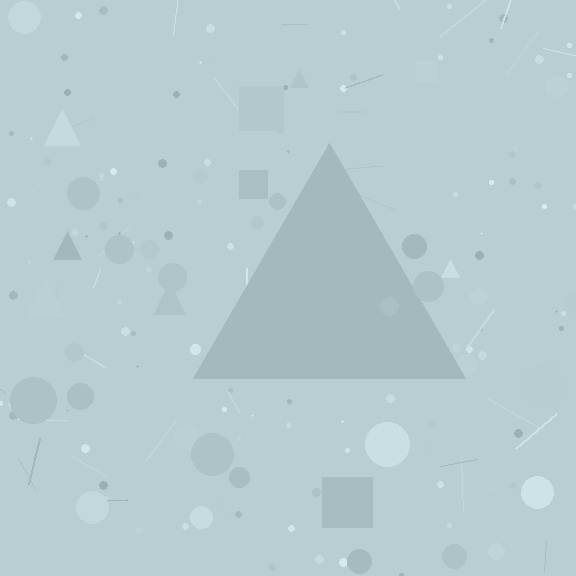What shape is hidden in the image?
A triangle is hidden in the image.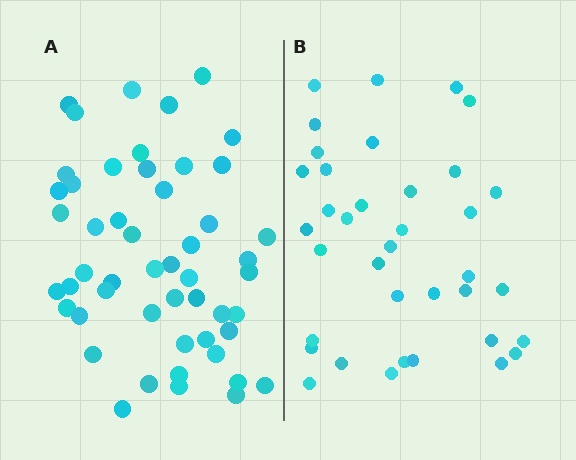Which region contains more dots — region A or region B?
Region A (the left region) has more dots.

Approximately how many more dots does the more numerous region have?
Region A has approximately 15 more dots than region B.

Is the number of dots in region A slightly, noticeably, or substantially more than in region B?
Region A has noticeably more, but not dramatically so. The ratio is roughly 1.4 to 1.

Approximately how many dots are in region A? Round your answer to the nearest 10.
About 50 dots. (The exact count is 51, which rounds to 50.)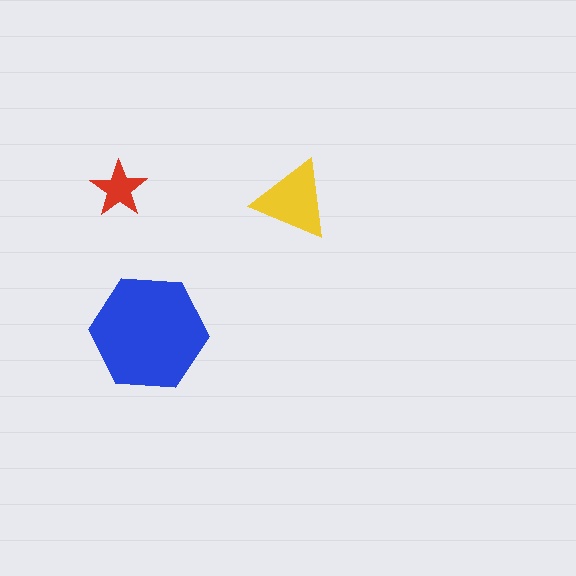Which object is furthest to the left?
The red star is leftmost.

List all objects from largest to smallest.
The blue hexagon, the yellow triangle, the red star.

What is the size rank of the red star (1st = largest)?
3rd.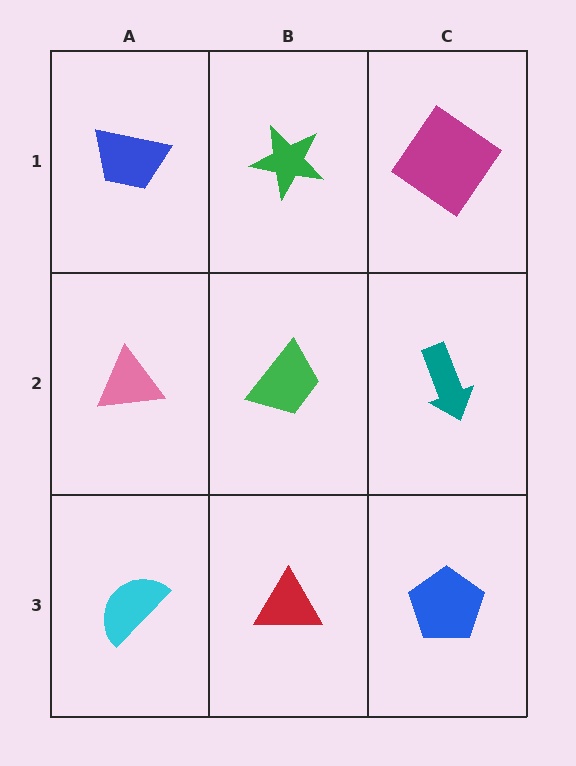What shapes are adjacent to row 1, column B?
A green trapezoid (row 2, column B), a blue trapezoid (row 1, column A), a magenta diamond (row 1, column C).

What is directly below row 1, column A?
A pink triangle.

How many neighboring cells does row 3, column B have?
3.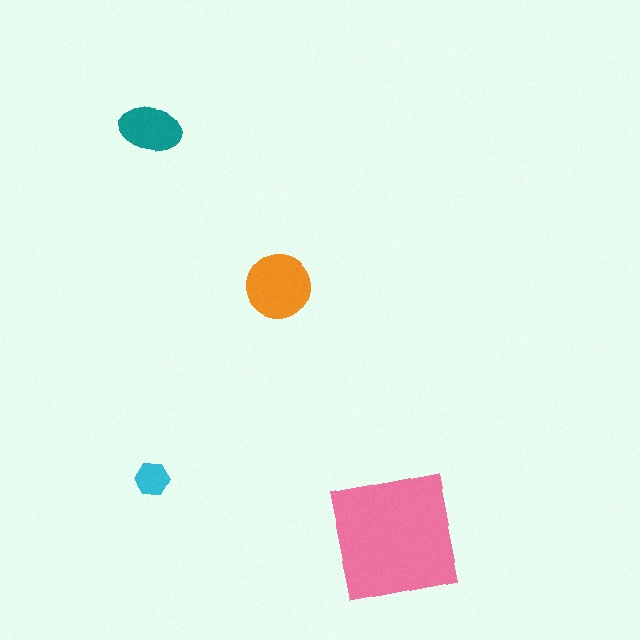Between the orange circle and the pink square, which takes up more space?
The pink square.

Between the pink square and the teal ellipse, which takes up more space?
The pink square.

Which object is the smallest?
The cyan hexagon.